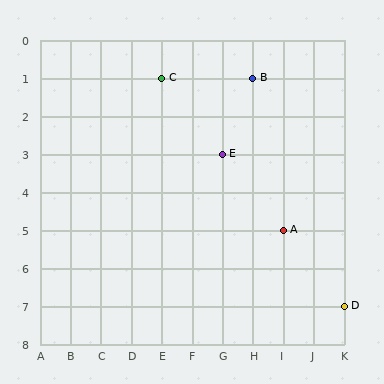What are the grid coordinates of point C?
Point C is at grid coordinates (E, 1).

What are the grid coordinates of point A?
Point A is at grid coordinates (I, 5).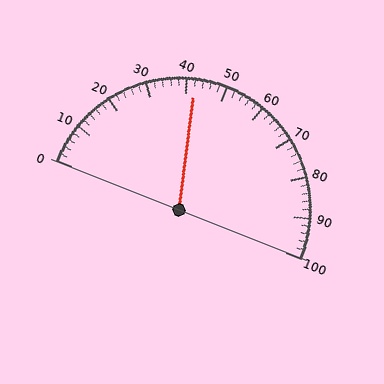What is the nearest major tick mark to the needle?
The nearest major tick mark is 40.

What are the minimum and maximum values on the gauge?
The gauge ranges from 0 to 100.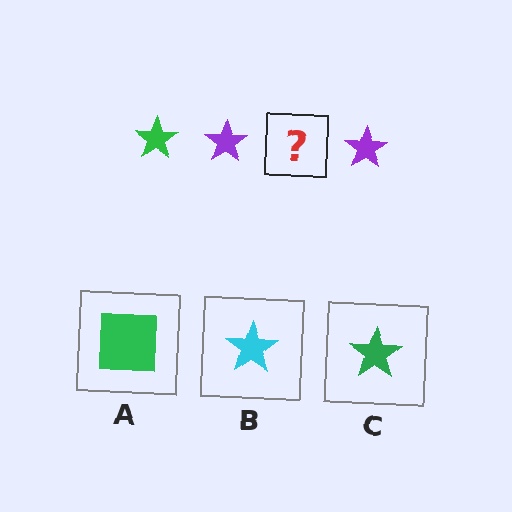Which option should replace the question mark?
Option C.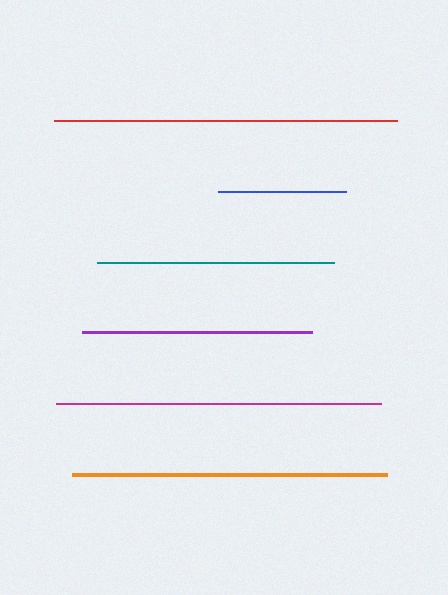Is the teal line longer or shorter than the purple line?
The teal line is longer than the purple line.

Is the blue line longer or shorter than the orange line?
The orange line is longer than the blue line.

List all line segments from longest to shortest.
From longest to shortest: red, magenta, orange, teal, purple, blue.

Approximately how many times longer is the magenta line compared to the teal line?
The magenta line is approximately 1.4 times the length of the teal line.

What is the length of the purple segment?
The purple segment is approximately 229 pixels long.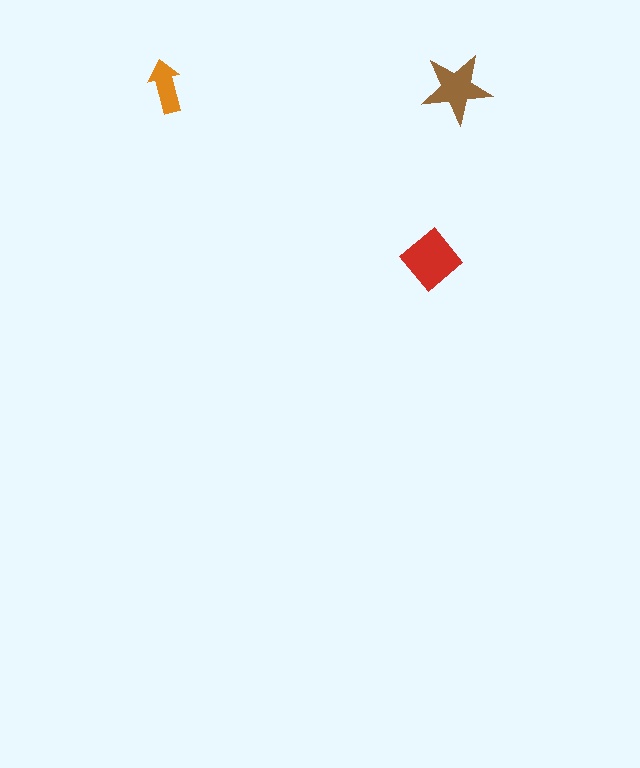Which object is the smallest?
The orange arrow.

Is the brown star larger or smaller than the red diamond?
Smaller.